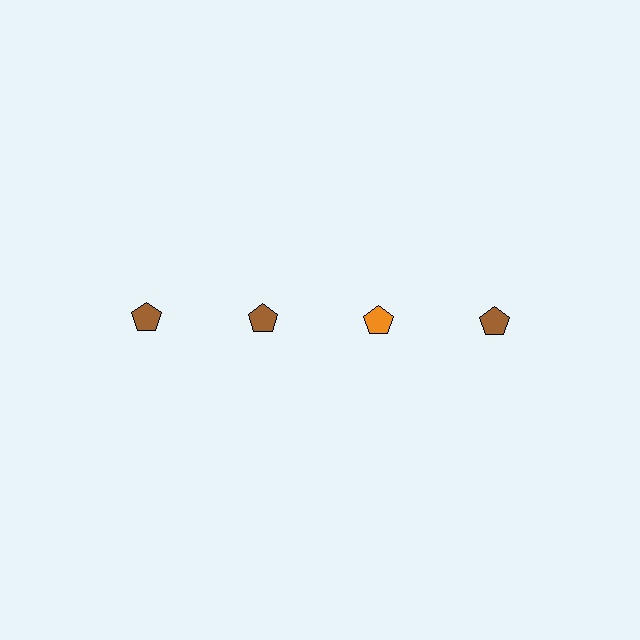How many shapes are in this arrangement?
There are 4 shapes arranged in a grid pattern.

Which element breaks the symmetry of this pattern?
The orange pentagon in the top row, center column breaks the symmetry. All other shapes are brown pentagons.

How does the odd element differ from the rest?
It has a different color: orange instead of brown.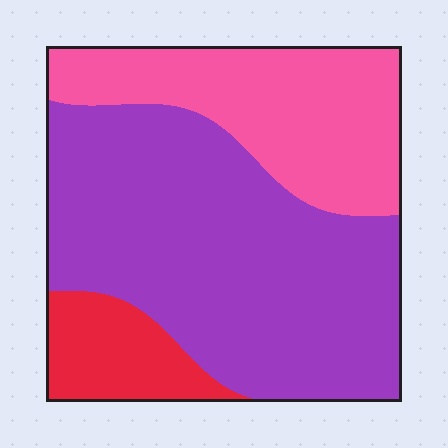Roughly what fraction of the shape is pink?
Pink takes up between a sixth and a third of the shape.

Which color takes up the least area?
Red, at roughly 10%.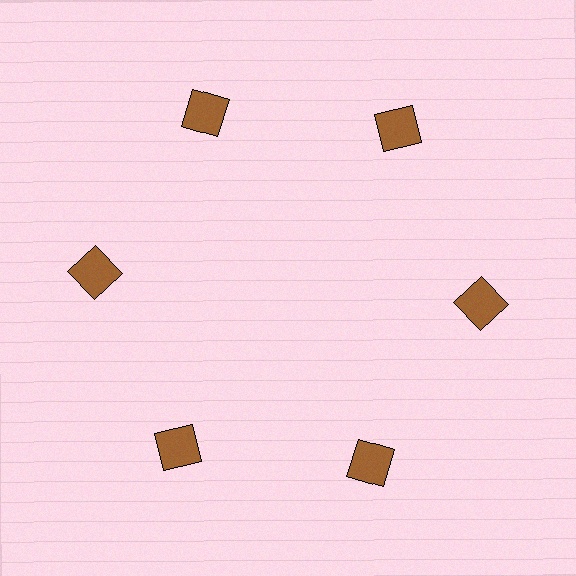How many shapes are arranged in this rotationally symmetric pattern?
There are 6 shapes, arranged in 6 groups of 1.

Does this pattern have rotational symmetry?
Yes, this pattern has 6-fold rotational symmetry. It looks the same after rotating 60 degrees around the center.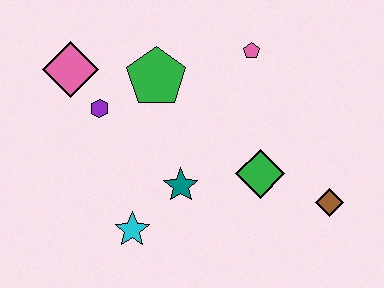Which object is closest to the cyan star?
The teal star is closest to the cyan star.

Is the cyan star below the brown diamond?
Yes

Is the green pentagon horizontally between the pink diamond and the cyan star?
No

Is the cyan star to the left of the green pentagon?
Yes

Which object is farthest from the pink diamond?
The brown diamond is farthest from the pink diamond.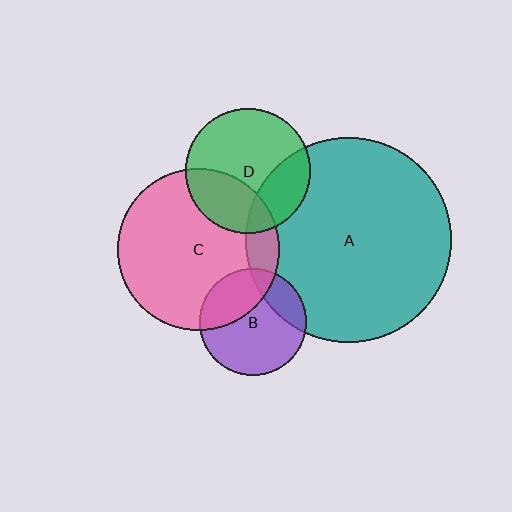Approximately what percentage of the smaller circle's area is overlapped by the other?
Approximately 30%.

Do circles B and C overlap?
Yes.